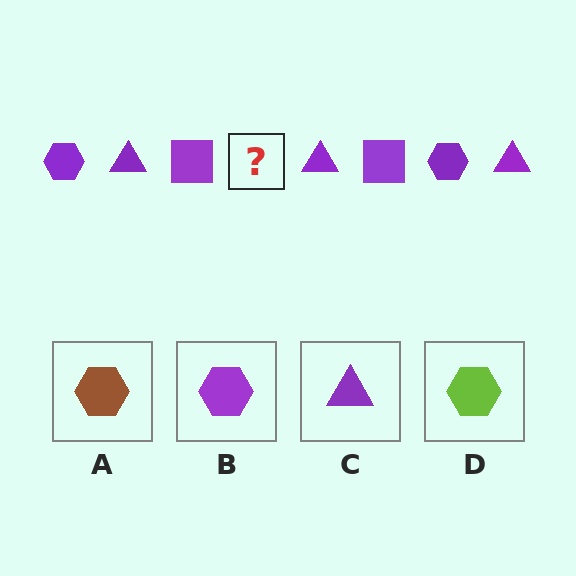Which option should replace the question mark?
Option B.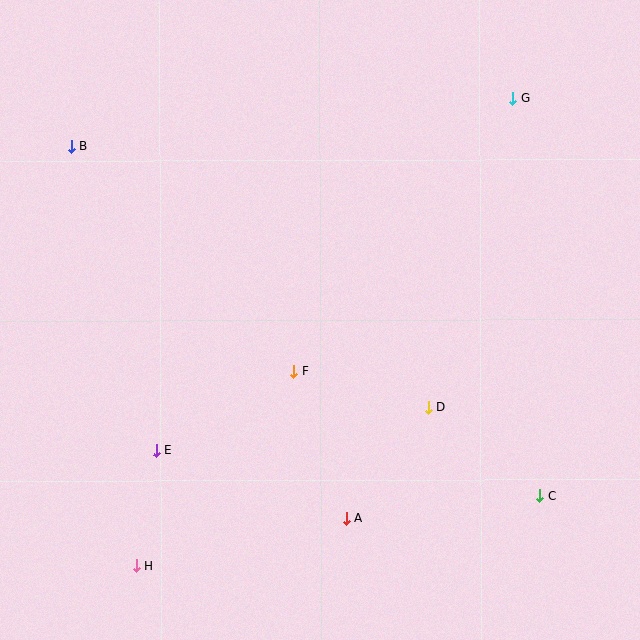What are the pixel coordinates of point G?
Point G is at (513, 99).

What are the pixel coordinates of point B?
Point B is at (72, 146).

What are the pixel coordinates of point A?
Point A is at (346, 518).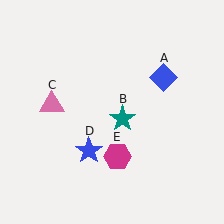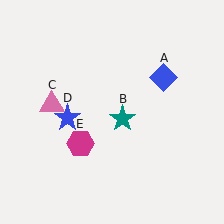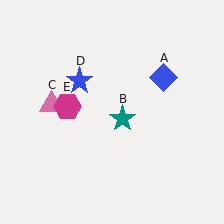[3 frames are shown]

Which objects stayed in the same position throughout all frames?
Blue diamond (object A) and teal star (object B) and pink triangle (object C) remained stationary.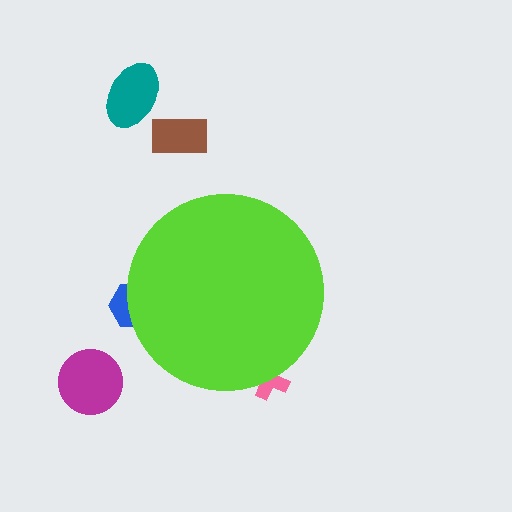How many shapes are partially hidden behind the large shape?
2 shapes are partially hidden.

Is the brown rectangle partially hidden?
No, the brown rectangle is fully visible.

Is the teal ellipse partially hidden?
No, the teal ellipse is fully visible.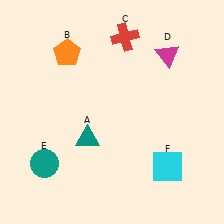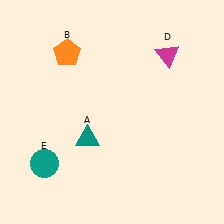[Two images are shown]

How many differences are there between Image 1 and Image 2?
There are 2 differences between the two images.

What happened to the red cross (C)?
The red cross (C) was removed in Image 2. It was in the top-right area of Image 1.